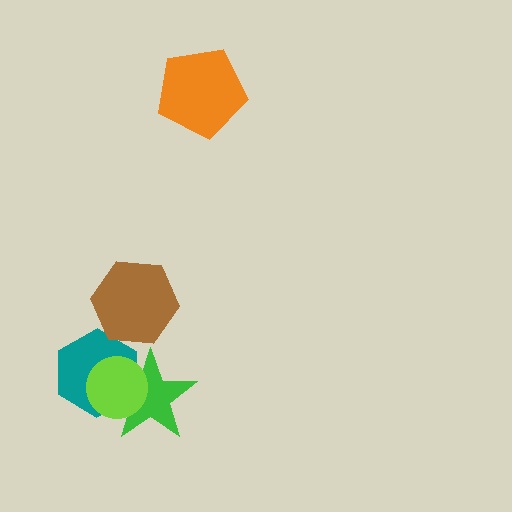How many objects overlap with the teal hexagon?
3 objects overlap with the teal hexagon.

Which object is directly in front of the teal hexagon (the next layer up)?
The green star is directly in front of the teal hexagon.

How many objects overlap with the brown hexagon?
1 object overlaps with the brown hexagon.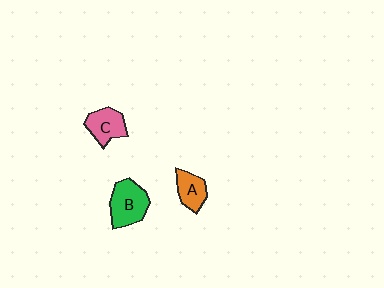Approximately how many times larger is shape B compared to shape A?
Approximately 1.5 times.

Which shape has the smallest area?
Shape A (orange).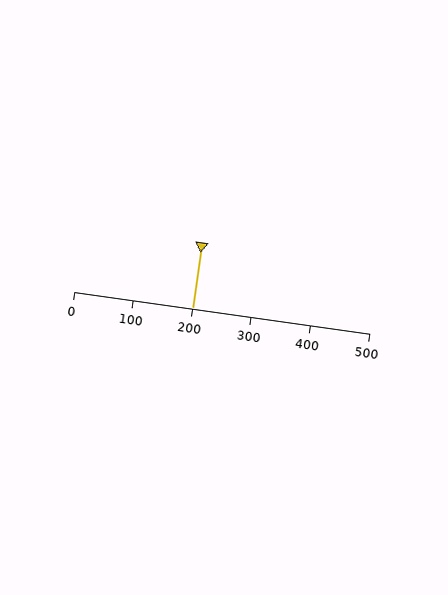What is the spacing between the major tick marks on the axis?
The major ticks are spaced 100 apart.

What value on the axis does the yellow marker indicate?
The marker indicates approximately 200.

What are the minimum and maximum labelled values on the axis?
The axis runs from 0 to 500.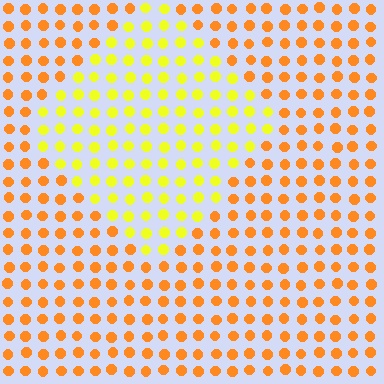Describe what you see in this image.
The image is filled with small orange elements in a uniform arrangement. A diamond-shaped region is visible where the elements are tinted to a slightly different hue, forming a subtle color boundary.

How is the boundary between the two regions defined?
The boundary is defined purely by a slight shift in hue (about 36 degrees). Spacing, size, and orientation are identical on both sides.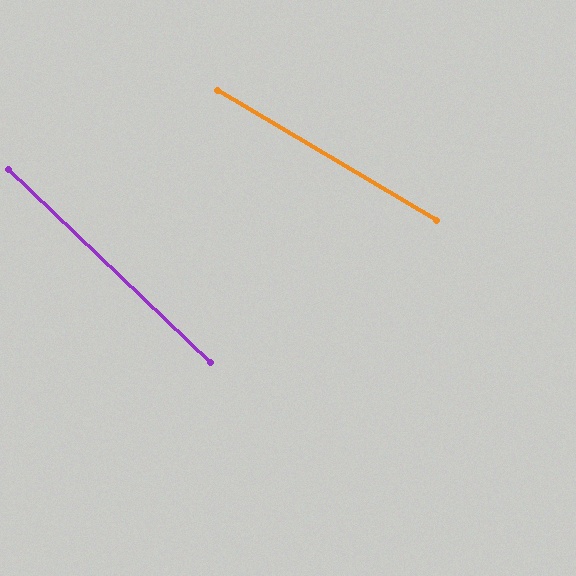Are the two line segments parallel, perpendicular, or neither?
Neither parallel nor perpendicular — they differ by about 13°.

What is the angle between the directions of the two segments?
Approximately 13 degrees.